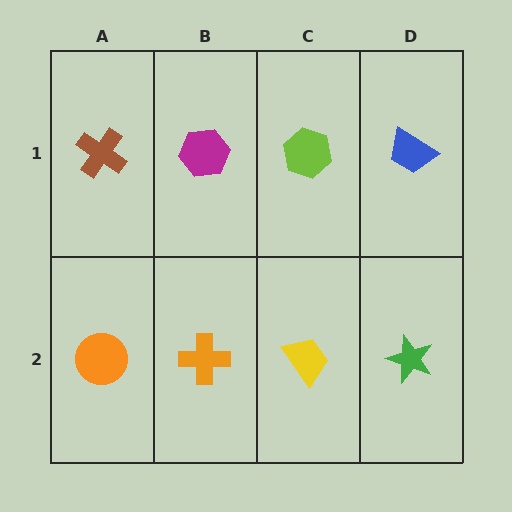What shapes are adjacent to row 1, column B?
An orange cross (row 2, column B), a brown cross (row 1, column A), a lime hexagon (row 1, column C).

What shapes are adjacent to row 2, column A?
A brown cross (row 1, column A), an orange cross (row 2, column B).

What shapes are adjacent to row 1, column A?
An orange circle (row 2, column A), a magenta hexagon (row 1, column B).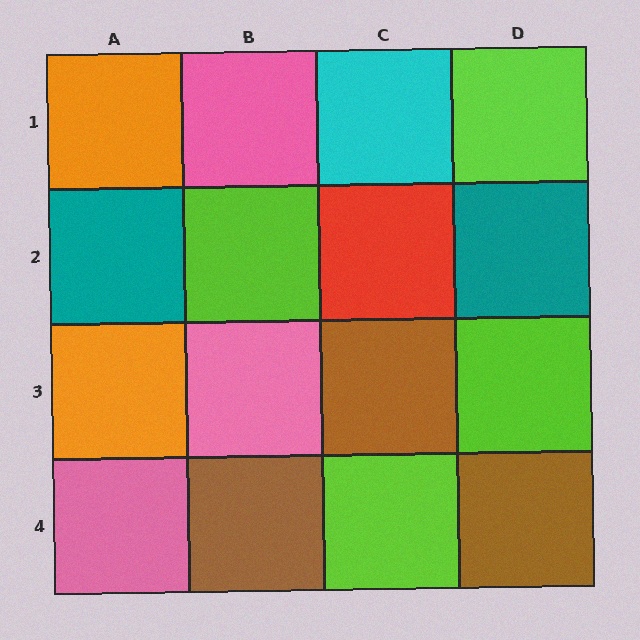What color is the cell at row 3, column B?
Pink.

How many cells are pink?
3 cells are pink.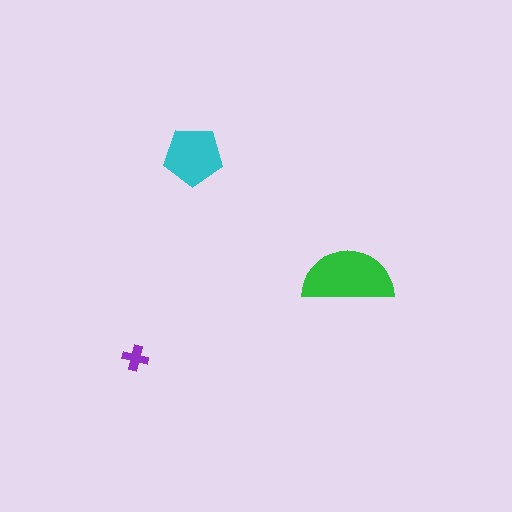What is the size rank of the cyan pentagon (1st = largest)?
2nd.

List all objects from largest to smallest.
The green semicircle, the cyan pentagon, the purple cross.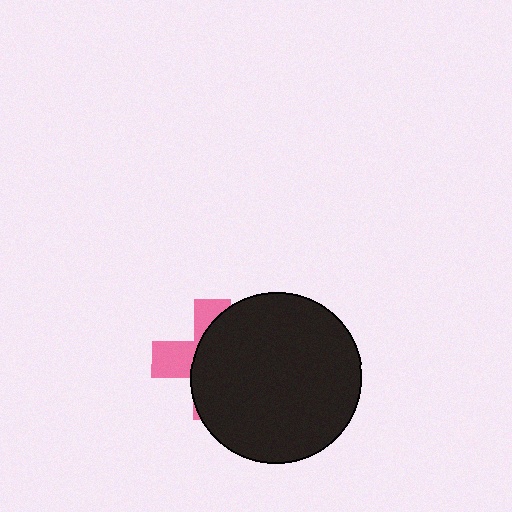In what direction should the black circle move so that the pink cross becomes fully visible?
The black circle should move right. That is the shortest direction to clear the overlap and leave the pink cross fully visible.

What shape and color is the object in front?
The object in front is a black circle.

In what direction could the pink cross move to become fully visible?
The pink cross could move left. That would shift it out from behind the black circle entirely.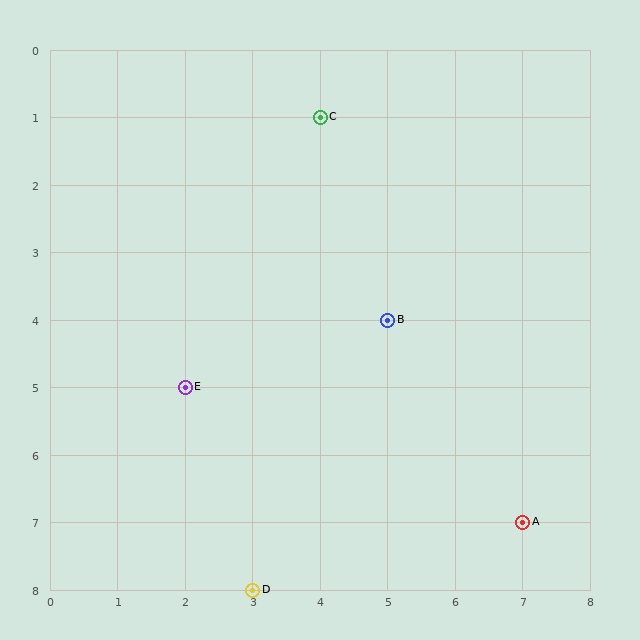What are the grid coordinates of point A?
Point A is at grid coordinates (7, 7).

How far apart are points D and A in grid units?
Points D and A are 4 columns and 1 row apart (about 4.1 grid units diagonally).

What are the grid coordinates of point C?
Point C is at grid coordinates (4, 1).